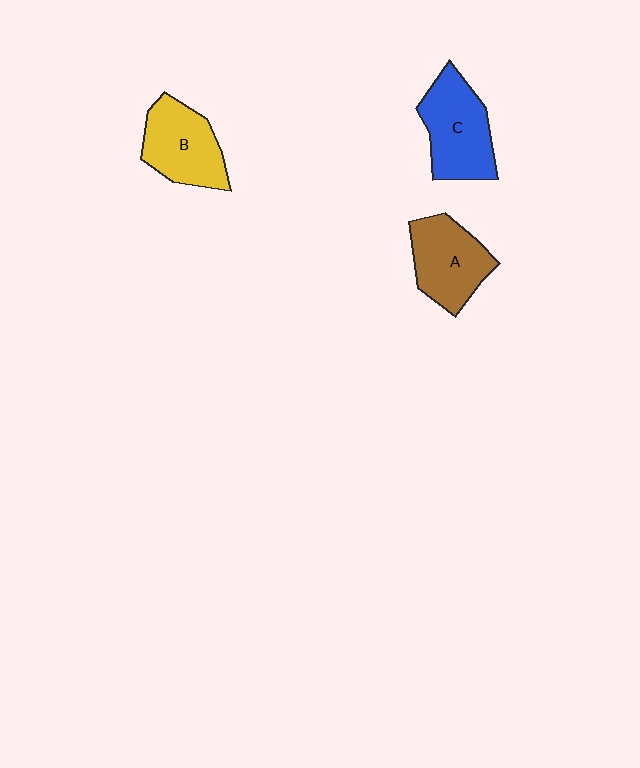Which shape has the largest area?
Shape C (blue).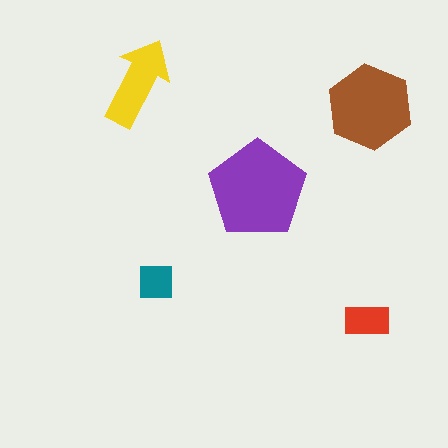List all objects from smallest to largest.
The teal square, the red rectangle, the yellow arrow, the brown hexagon, the purple pentagon.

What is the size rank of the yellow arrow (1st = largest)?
3rd.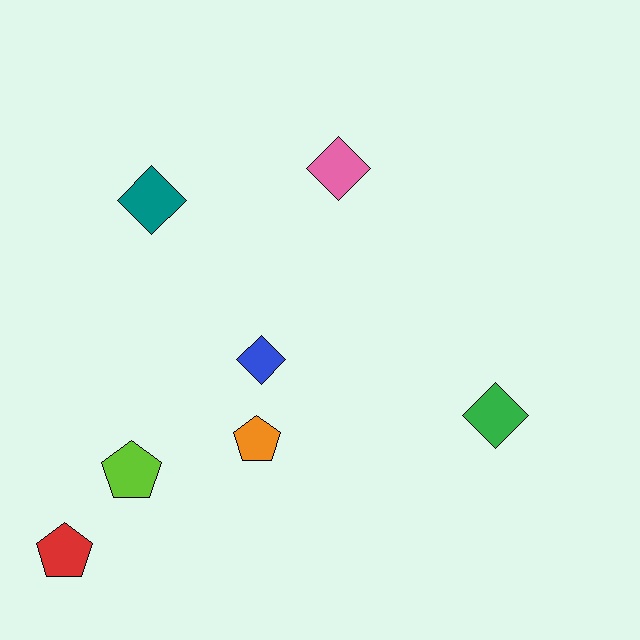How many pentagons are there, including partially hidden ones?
There are 3 pentagons.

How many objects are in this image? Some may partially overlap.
There are 7 objects.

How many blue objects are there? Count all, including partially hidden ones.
There is 1 blue object.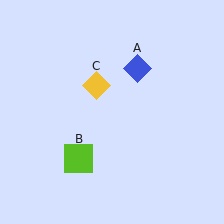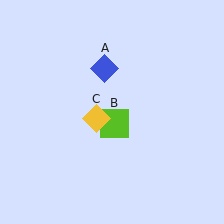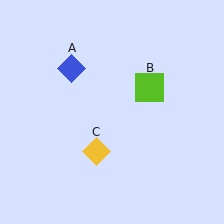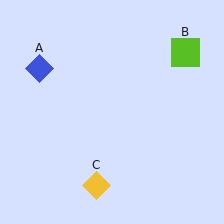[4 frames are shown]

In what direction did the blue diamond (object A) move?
The blue diamond (object A) moved left.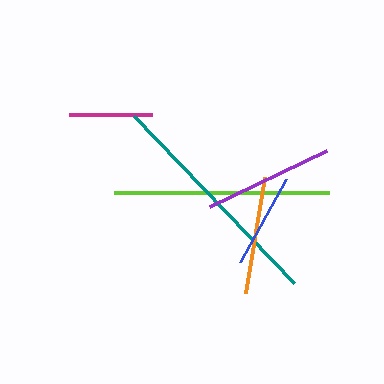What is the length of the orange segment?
The orange segment is approximately 118 pixels long.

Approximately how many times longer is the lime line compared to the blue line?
The lime line is approximately 2.3 times the length of the blue line.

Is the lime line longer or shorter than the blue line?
The lime line is longer than the blue line.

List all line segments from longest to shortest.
From longest to shortest: teal, lime, purple, orange, blue, magenta.